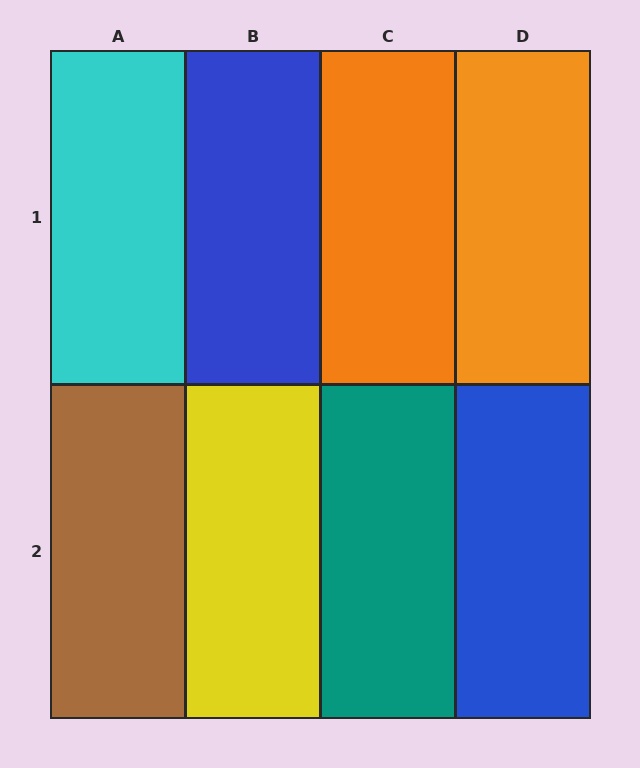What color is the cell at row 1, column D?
Orange.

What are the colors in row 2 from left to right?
Brown, yellow, teal, blue.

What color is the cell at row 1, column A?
Cyan.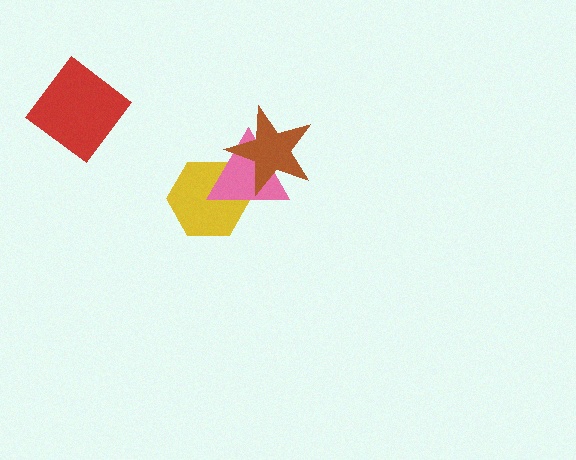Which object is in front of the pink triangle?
The brown star is in front of the pink triangle.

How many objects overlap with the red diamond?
0 objects overlap with the red diamond.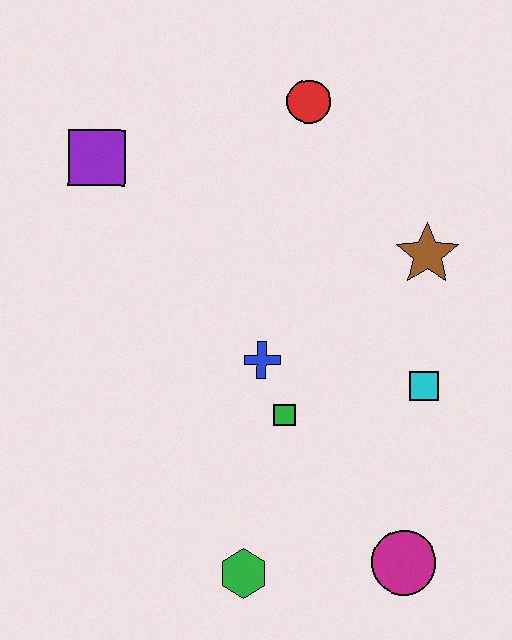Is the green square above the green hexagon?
Yes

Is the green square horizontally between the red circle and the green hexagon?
Yes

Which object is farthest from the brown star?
The green hexagon is farthest from the brown star.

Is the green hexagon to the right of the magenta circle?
No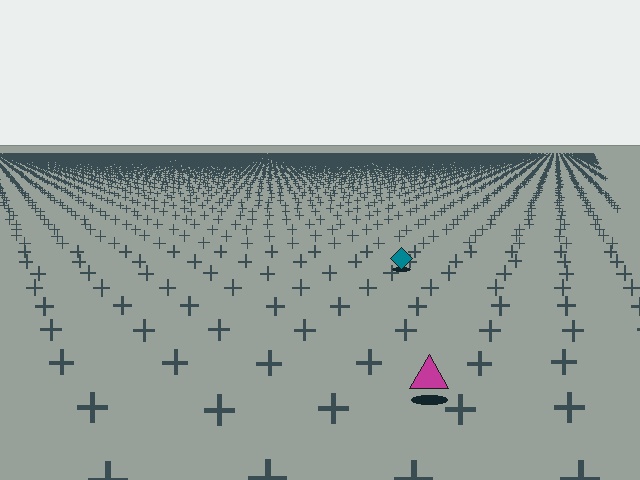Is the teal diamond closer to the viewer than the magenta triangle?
No. The magenta triangle is closer — you can tell from the texture gradient: the ground texture is coarser near it.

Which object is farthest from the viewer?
The teal diamond is farthest from the viewer. It appears smaller and the ground texture around it is denser.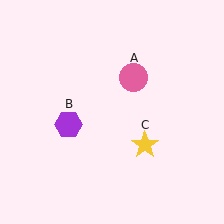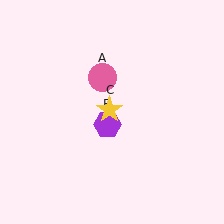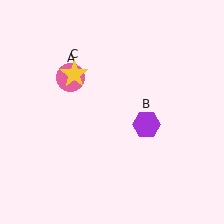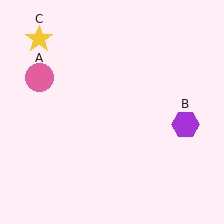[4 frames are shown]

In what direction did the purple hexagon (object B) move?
The purple hexagon (object B) moved right.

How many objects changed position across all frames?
3 objects changed position: pink circle (object A), purple hexagon (object B), yellow star (object C).